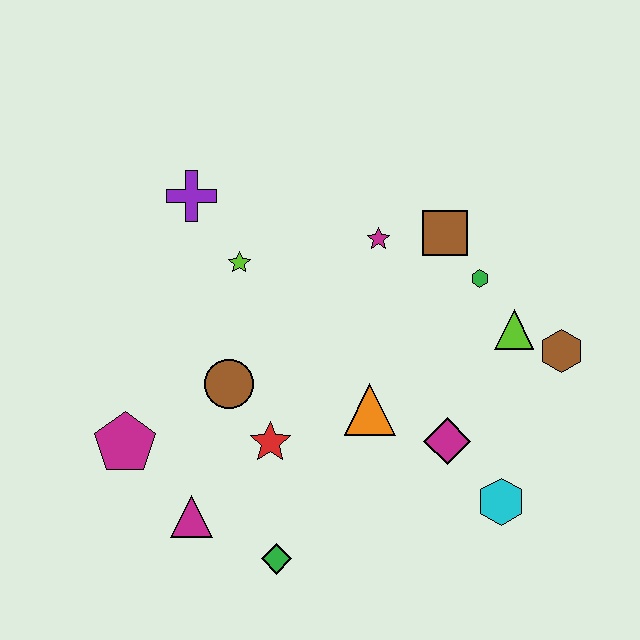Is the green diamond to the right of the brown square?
No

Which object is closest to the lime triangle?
The brown hexagon is closest to the lime triangle.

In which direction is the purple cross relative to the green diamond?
The purple cross is above the green diamond.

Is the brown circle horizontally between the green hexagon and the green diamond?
No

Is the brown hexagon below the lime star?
Yes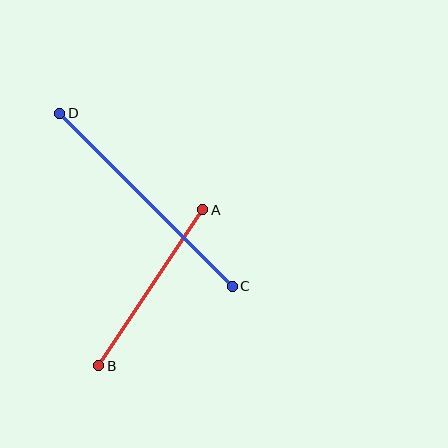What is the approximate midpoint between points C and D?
The midpoint is at approximately (146, 200) pixels.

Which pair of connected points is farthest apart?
Points C and D are farthest apart.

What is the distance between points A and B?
The distance is approximately 188 pixels.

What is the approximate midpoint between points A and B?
The midpoint is at approximately (151, 288) pixels.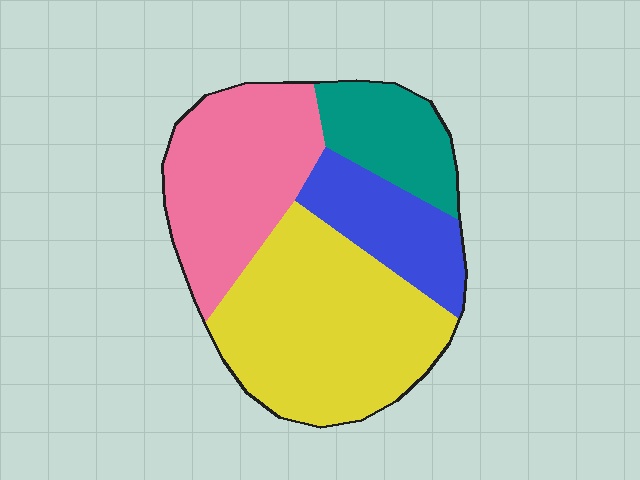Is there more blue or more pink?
Pink.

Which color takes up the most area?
Yellow, at roughly 40%.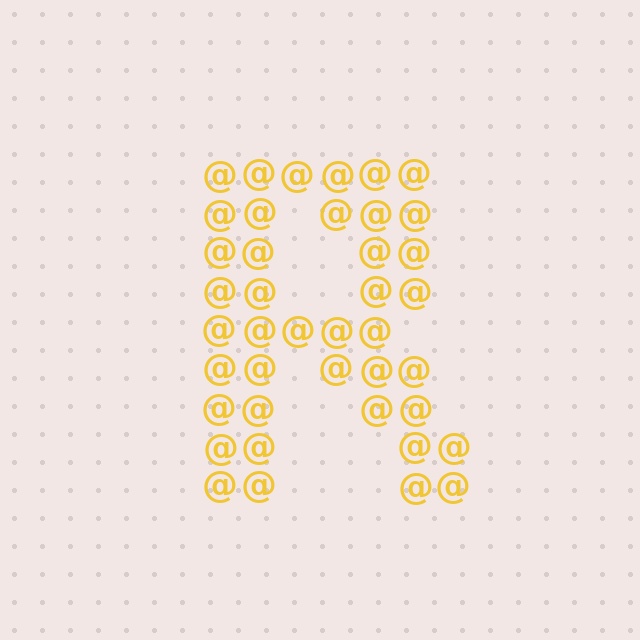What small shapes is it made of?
It is made of small at signs.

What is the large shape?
The large shape is the letter R.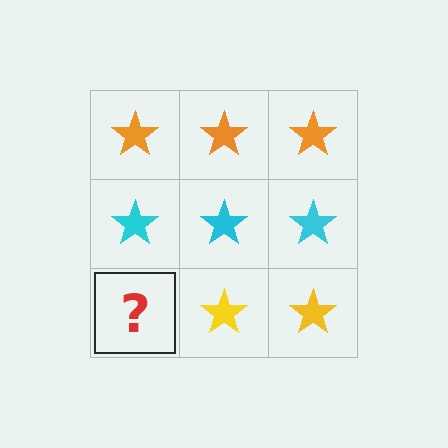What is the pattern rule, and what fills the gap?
The rule is that each row has a consistent color. The gap should be filled with a yellow star.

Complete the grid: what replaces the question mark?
The question mark should be replaced with a yellow star.